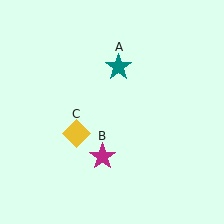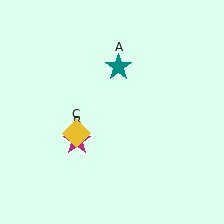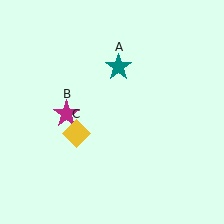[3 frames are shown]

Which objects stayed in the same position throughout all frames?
Teal star (object A) and yellow diamond (object C) remained stationary.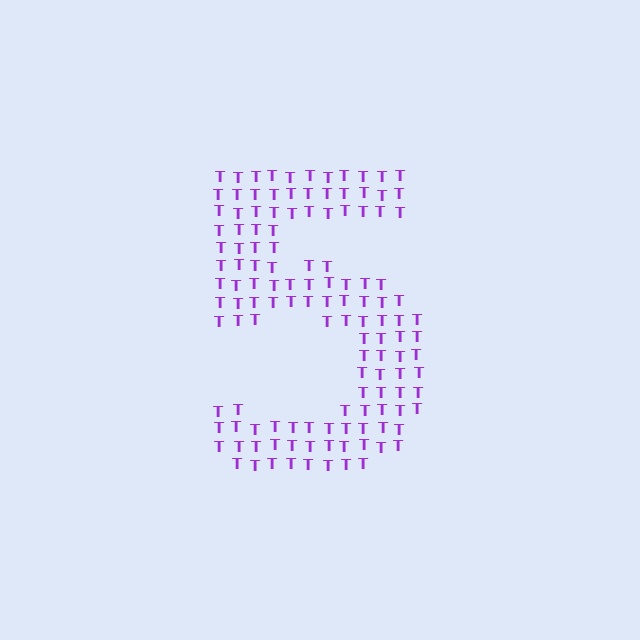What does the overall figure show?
The overall figure shows the digit 5.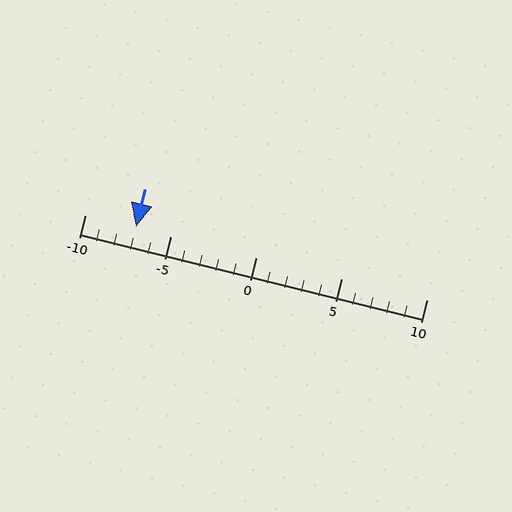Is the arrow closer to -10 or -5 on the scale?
The arrow is closer to -5.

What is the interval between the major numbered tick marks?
The major tick marks are spaced 5 units apart.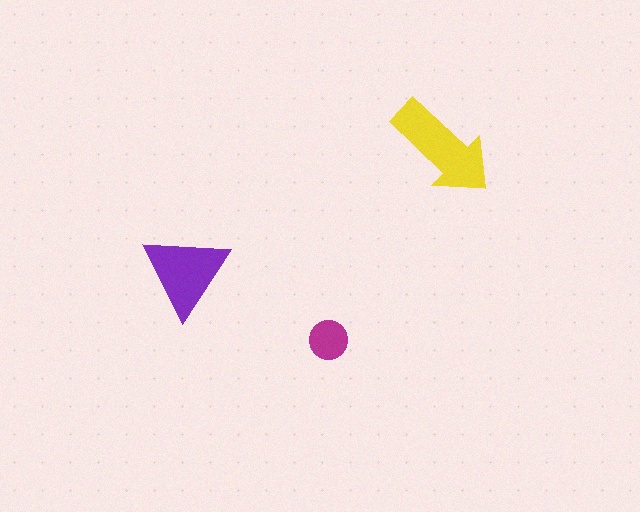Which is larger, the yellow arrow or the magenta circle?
The yellow arrow.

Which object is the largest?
The yellow arrow.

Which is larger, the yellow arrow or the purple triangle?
The yellow arrow.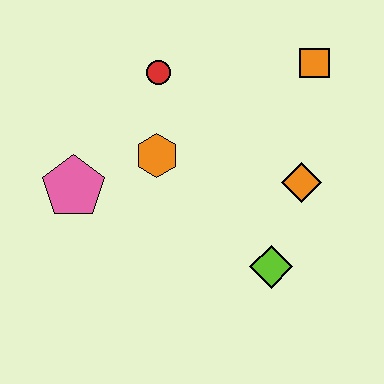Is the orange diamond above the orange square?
No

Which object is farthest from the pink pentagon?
The orange square is farthest from the pink pentagon.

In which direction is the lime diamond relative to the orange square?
The lime diamond is below the orange square.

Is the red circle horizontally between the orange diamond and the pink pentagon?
Yes